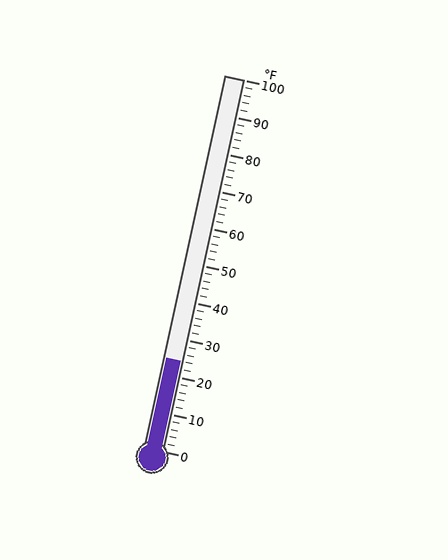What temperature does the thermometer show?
The thermometer shows approximately 24°F.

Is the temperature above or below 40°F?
The temperature is below 40°F.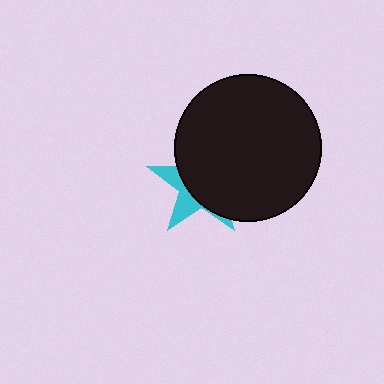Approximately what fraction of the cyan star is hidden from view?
Roughly 68% of the cyan star is hidden behind the black circle.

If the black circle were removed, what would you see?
You would see the complete cyan star.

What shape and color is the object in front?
The object in front is a black circle.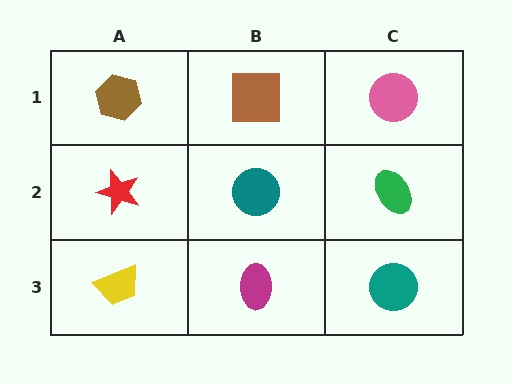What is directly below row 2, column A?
A yellow trapezoid.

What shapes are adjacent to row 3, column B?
A teal circle (row 2, column B), a yellow trapezoid (row 3, column A), a teal circle (row 3, column C).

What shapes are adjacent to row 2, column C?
A pink circle (row 1, column C), a teal circle (row 3, column C), a teal circle (row 2, column B).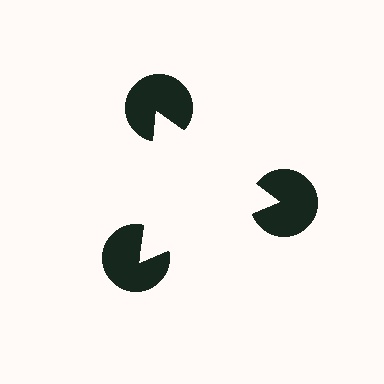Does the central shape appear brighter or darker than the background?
It typically appears slightly brighter than the background, even though no actual brightness change is drawn.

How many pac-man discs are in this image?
There are 3 — one at each vertex of the illusory triangle.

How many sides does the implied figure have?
3 sides.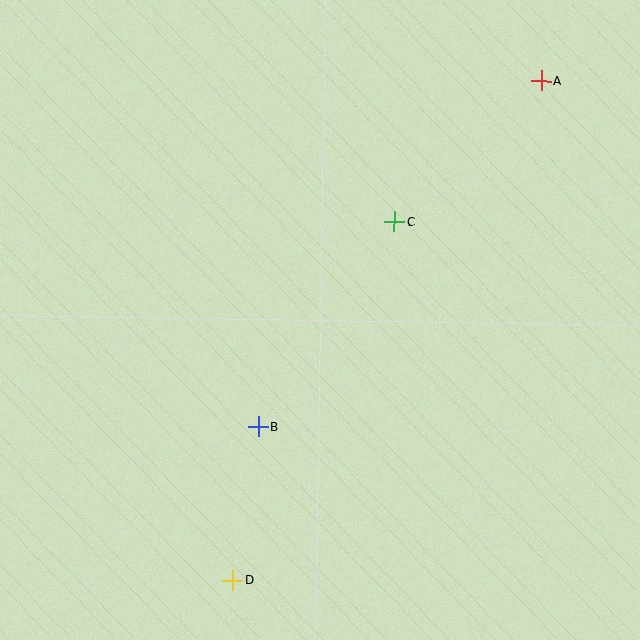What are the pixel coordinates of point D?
Point D is at (233, 580).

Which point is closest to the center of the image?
Point C at (394, 222) is closest to the center.